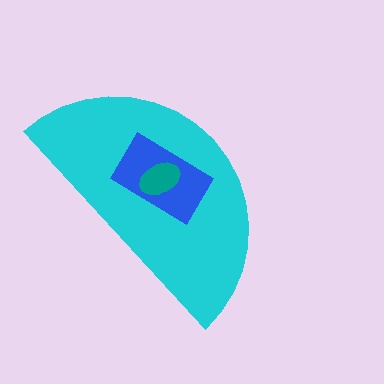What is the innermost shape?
The teal ellipse.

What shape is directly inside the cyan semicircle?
The blue rectangle.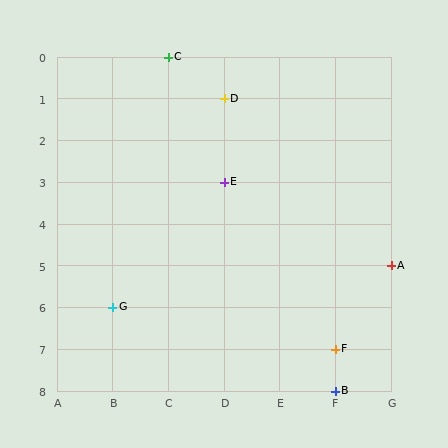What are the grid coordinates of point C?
Point C is at grid coordinates (C, 0).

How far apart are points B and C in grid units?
Points B and C are 3 columns and 8 rows apart (about 8.5 grid units diagonally).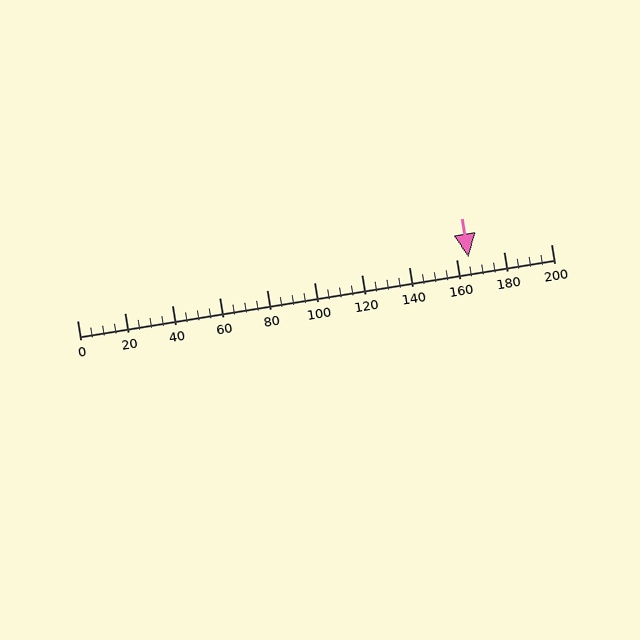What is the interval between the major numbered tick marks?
The major tick marks are spaced 20 units apart.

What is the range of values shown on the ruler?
The ruler shows values from 0 to 200.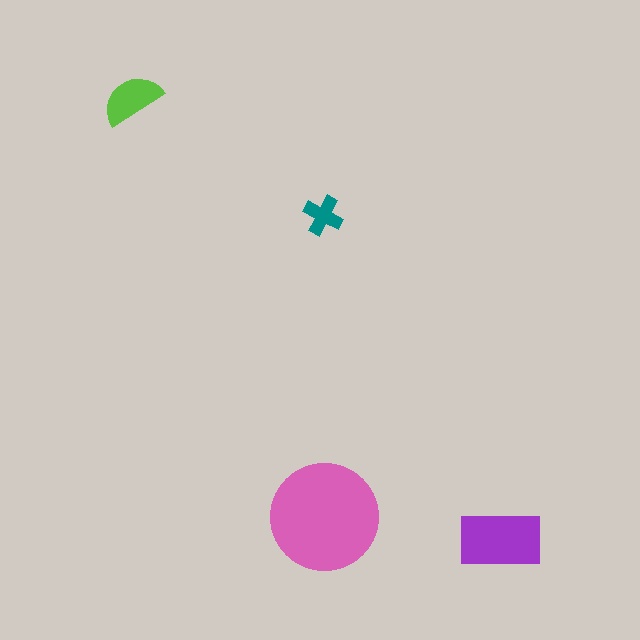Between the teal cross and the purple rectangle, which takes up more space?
The purple rectangle.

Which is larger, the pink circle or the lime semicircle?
The pink circle.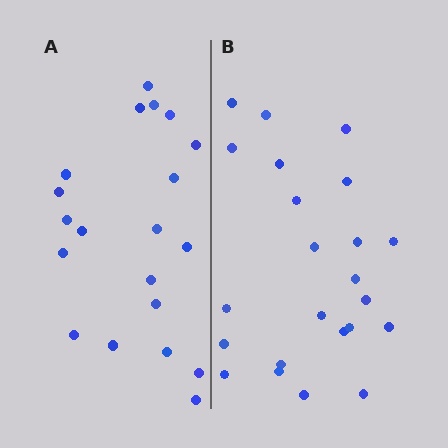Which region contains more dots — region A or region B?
Region B (the right region) has more dots.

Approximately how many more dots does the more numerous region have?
Region B has just a few more — roughly 2 or 3 more dots than region A.